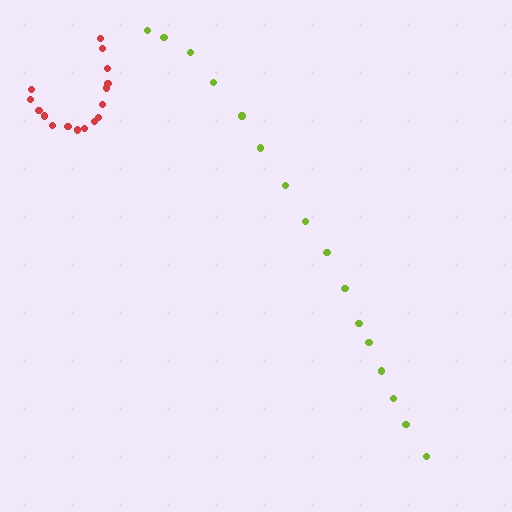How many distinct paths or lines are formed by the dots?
There are 2 distinct paths.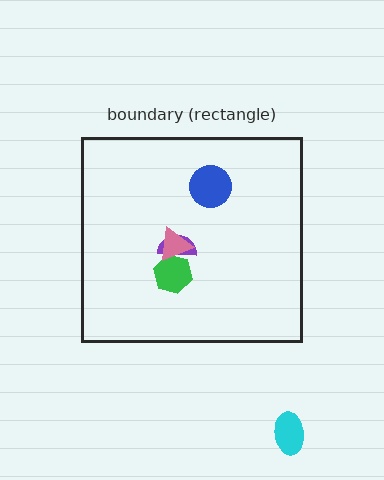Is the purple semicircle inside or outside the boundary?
Inside.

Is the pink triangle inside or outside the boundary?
Inside.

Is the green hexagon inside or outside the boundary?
Inside.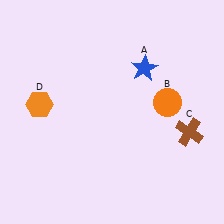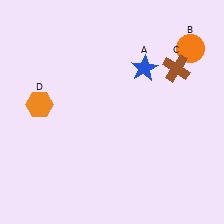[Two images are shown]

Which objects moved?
The objects that moved are: the orange circle (B), the brown cross (C).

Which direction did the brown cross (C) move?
The brown cross (C) moved up.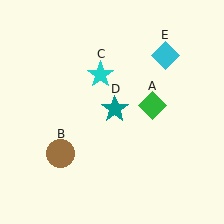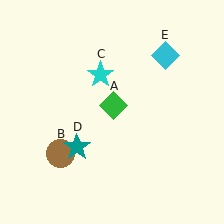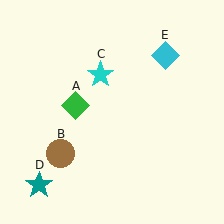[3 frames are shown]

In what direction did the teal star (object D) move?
The teal star (object D) moved down and to the left.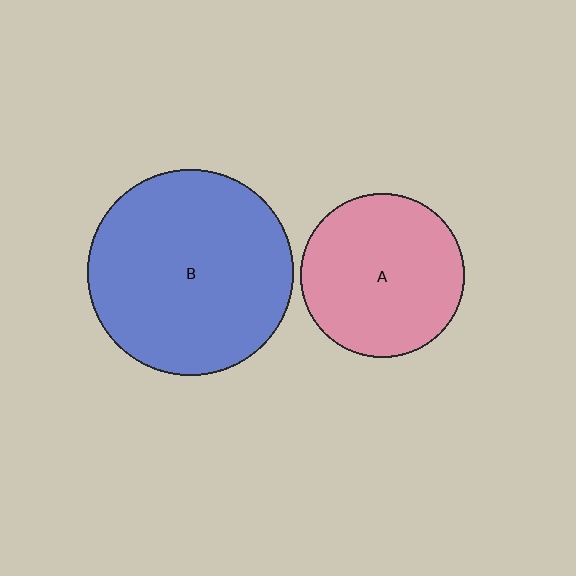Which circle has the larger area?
Circle B (blue).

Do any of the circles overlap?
No, none of the circles overlap.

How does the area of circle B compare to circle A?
Approximately 1.6 times.